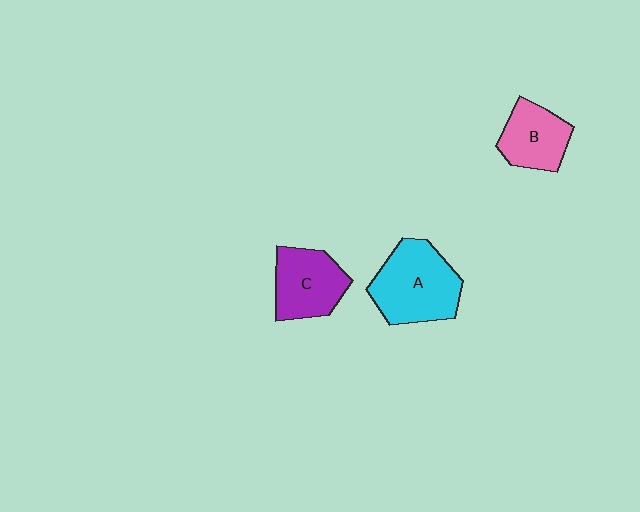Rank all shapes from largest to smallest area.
From largest to smallest: A (cyan), C (purple), B (pink).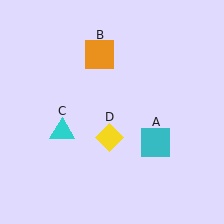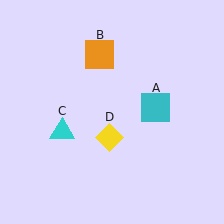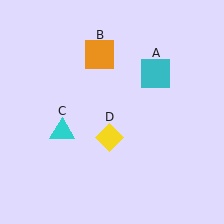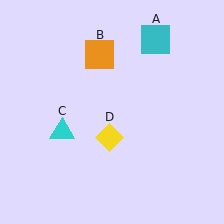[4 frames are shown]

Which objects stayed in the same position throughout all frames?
Orange square (object B) and cyan triangle (object C) and yellow diamond (object D) remained stationary.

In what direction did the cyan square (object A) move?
The cyan square (object A) moved up.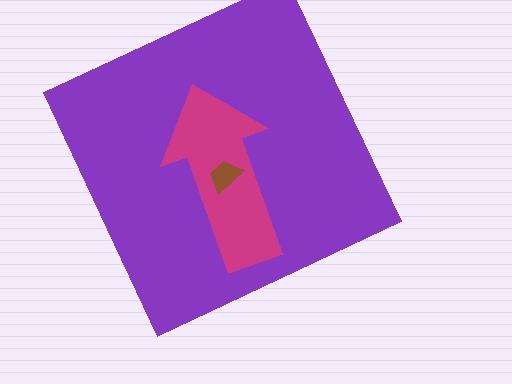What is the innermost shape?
The brown trapezoid.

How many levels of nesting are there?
3.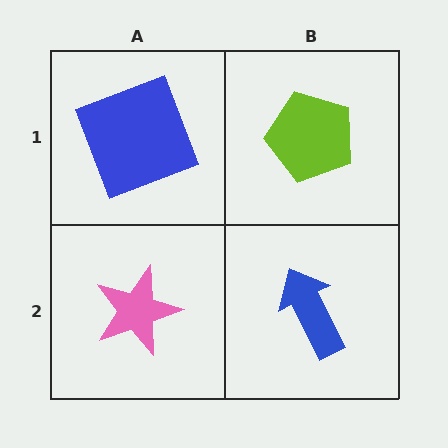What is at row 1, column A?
A blue square.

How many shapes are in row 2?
2 shapes.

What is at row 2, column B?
A blue arrow.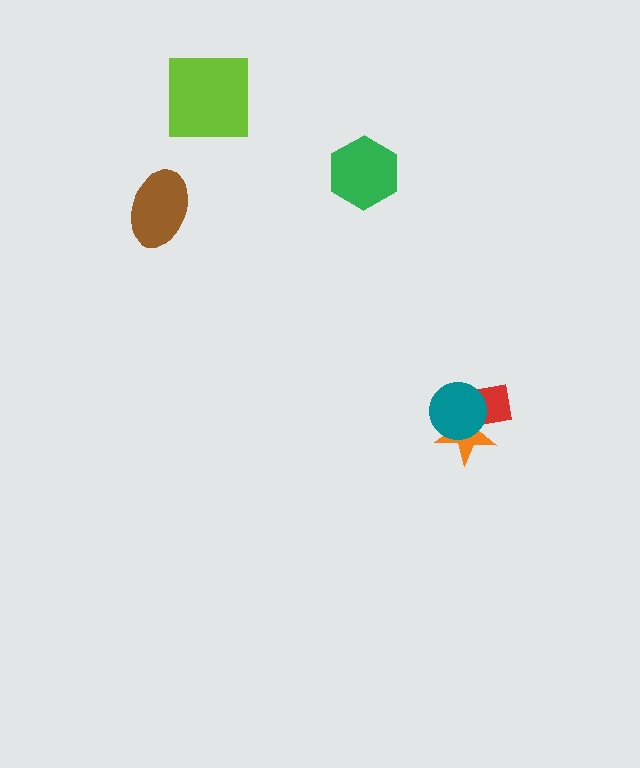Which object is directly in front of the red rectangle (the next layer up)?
The orange star is directly in front of the red rectangle.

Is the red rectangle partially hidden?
Yes, it is partially covered by another shape.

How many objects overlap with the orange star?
2 objects overlap with the orange star.